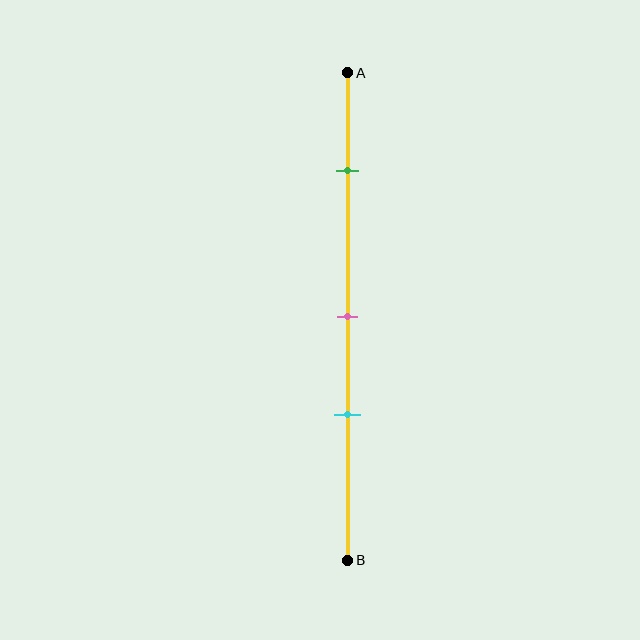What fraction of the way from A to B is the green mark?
The green mark is approximately 20% (0.2) of the way from A to B.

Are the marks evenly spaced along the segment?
No, the marks are not evenly spaced.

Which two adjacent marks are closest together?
The pink and cyan marks are the closest adjacent pair.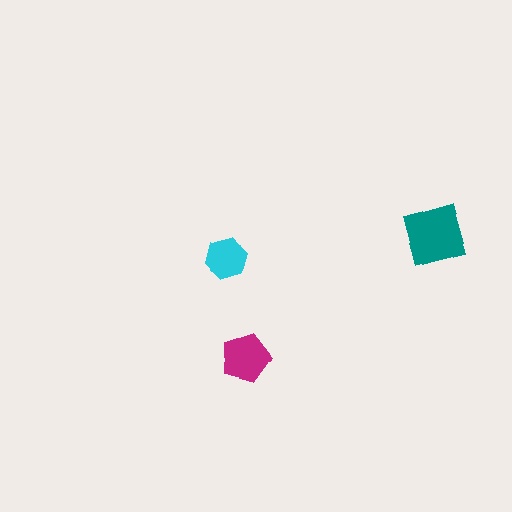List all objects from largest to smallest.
The teal square, the magenta pentagon, the cyan hexagon.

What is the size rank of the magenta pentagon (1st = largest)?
2nd.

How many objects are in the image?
There are 3 objects in the image.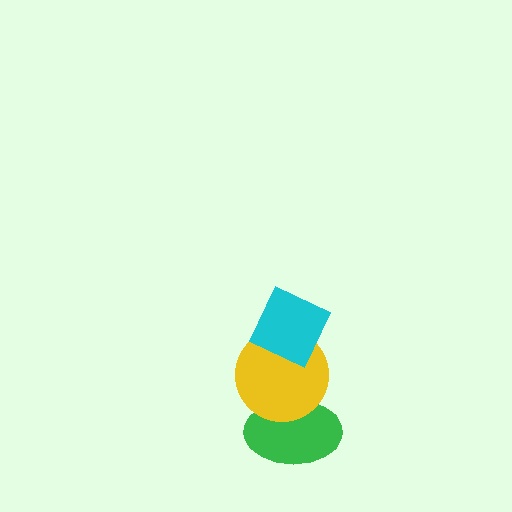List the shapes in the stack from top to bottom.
From top to bottom: the cyan diamond, the yellow circle, the green ellipse.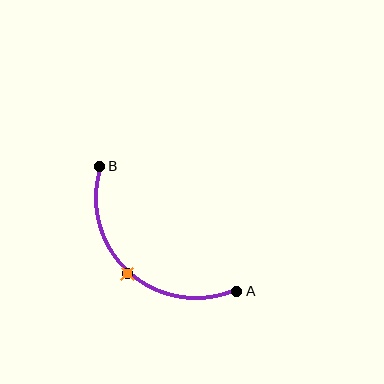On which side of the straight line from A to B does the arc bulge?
The arc bulges below and to the left of the straight line connecting A and B.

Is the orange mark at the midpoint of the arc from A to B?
Yes. The orange mark lies on the arc at equal arc-length from both A and B — it is the arc midpoint.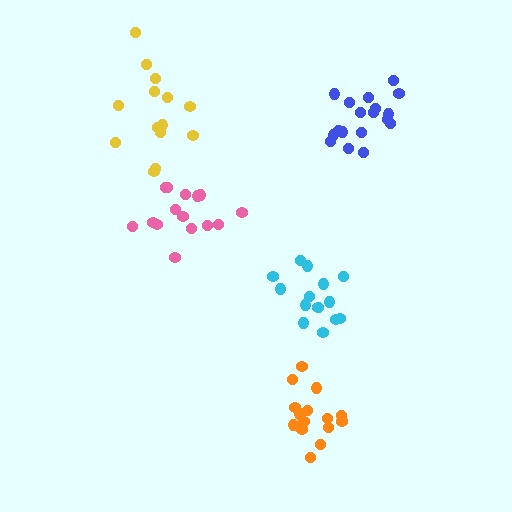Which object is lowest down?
The orange cluster is bottommost.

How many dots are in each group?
Group 1: 15 dots, Group 2: 14 dots, Group 3: 18 dots, Group 4: 15 dots, Group 5: 15 dots (77 total).